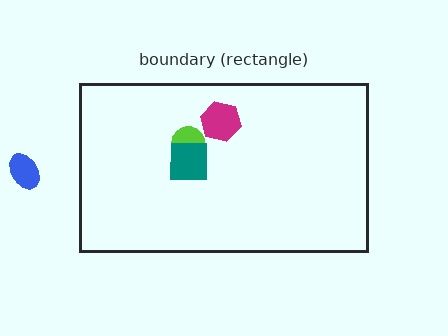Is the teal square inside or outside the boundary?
Inside.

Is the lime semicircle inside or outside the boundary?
Inside.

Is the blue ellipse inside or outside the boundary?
Outside.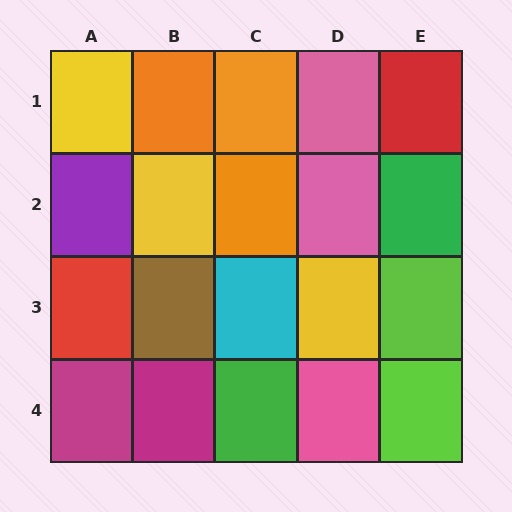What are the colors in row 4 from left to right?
Magenta, magenta, green, pink, lime.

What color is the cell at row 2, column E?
Green.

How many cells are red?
2 cells are red.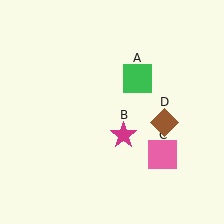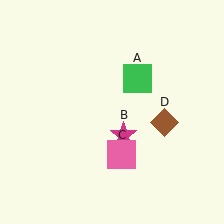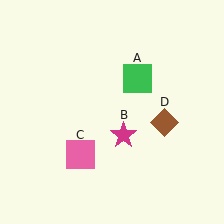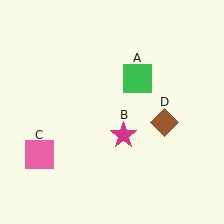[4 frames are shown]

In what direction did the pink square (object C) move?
The pink square (object C) moved left.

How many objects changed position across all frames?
1 object changed position: pink square (object C).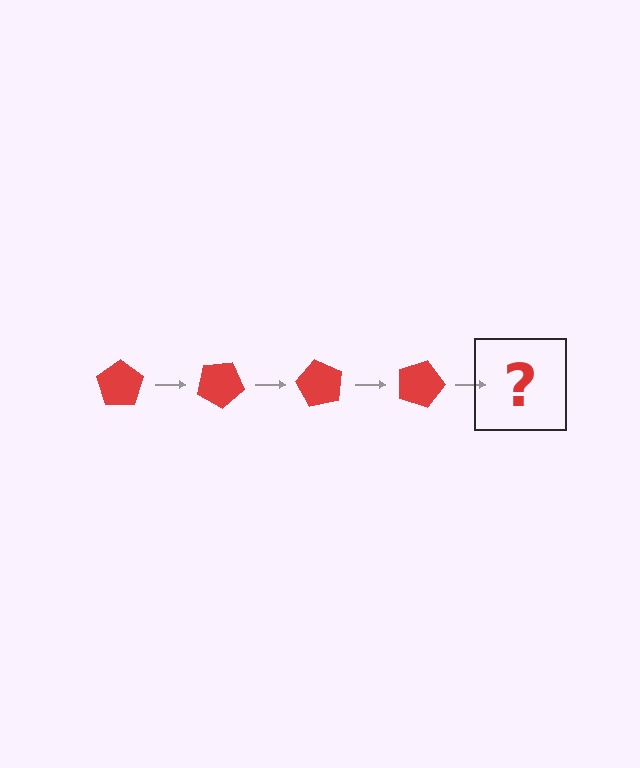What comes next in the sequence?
The next element should be a red pentagon rotated 120 degrees.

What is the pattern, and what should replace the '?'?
The pattern is that the pentagon rotates 30 degrees each step. The '?' should be a red pentagon rotated 120 degrees.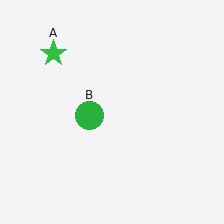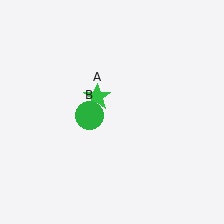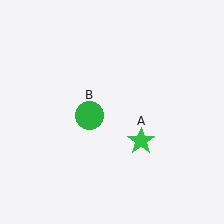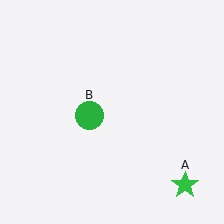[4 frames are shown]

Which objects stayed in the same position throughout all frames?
Green circle (object B) remained stationary.